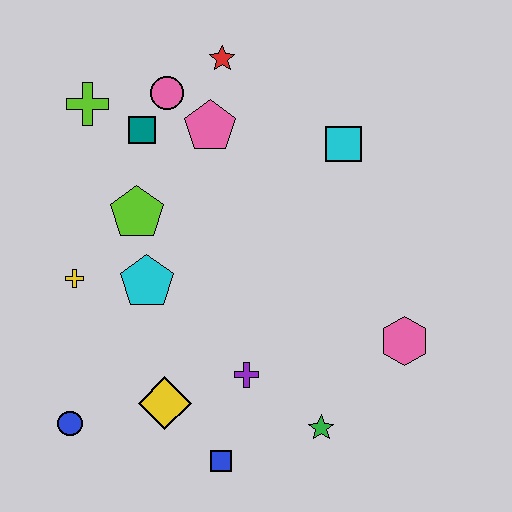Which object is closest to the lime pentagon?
The cyan pentagon is closest to the lime pentagon.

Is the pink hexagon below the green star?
No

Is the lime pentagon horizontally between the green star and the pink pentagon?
No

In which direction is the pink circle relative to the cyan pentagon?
The pink circle is above the cyan pentagon.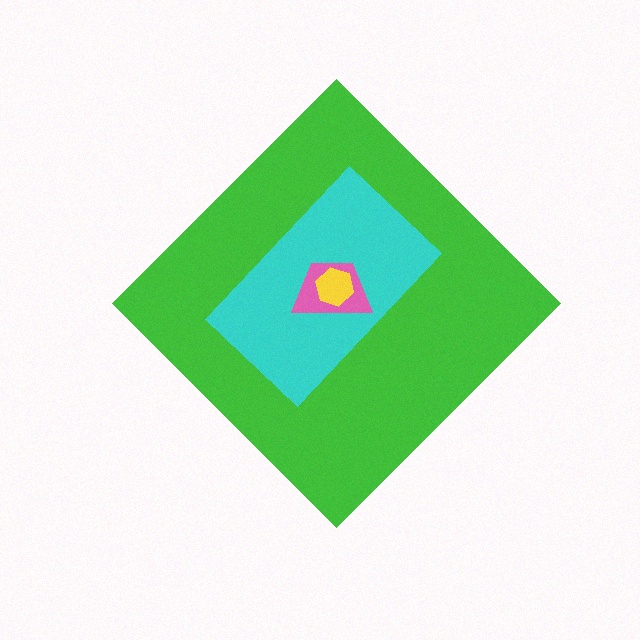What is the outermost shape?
The green diamond.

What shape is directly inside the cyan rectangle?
The pink trapezoid.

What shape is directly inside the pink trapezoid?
The yellow hexagon.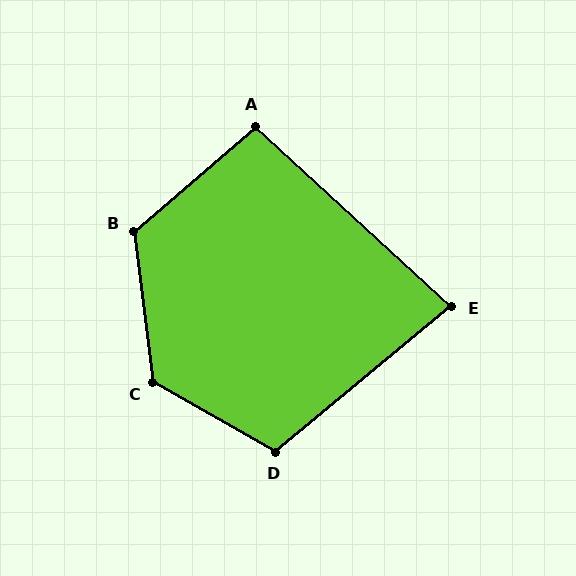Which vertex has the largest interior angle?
C, at approximately 127 degrees.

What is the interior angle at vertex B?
Approximately 123 degrees (obtuse).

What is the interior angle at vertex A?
Approximately 97 degrees (obtuse).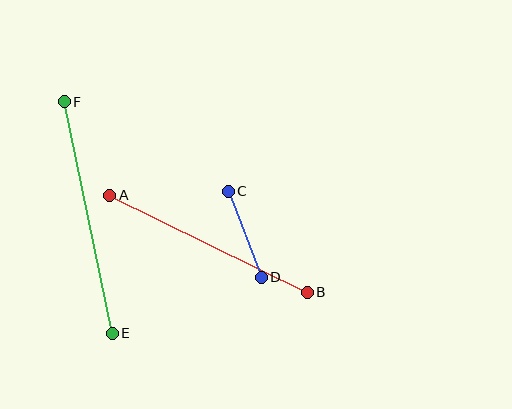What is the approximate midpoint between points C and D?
The midpoint is at approximately (245, 234) pixels.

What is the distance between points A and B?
The distance is approximately 220 pixels.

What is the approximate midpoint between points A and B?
The midpoint is at approximately (209, 244) pixels.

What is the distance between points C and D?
The distance is approximately 92 pixels.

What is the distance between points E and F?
The distance is approximately 236 pixels.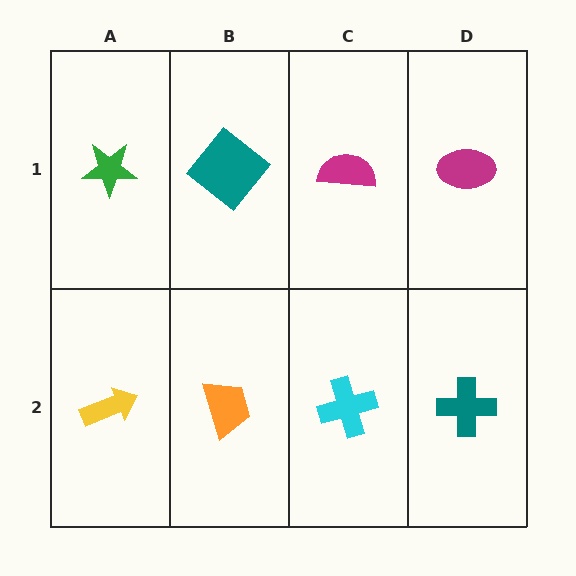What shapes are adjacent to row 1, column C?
A cyan cross (row 2, column C), a teal diamond (row 1, column B), a magenta ellipse (row 1, column D).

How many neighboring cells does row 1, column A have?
2.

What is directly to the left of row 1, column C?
A teal diamond.